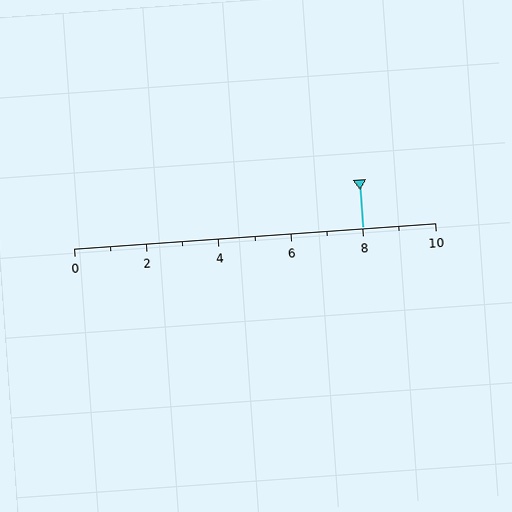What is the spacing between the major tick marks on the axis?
The major ticks are spaced 2 apart.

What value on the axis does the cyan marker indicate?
The marker indicates approximately 8.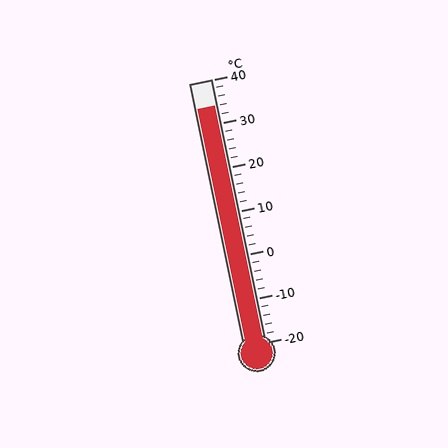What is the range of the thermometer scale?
The thermometer scale ranges from -20°C to 40°C.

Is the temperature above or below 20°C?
The temperature is above 20°C.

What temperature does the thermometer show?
The thermometer shows approximately 34°C.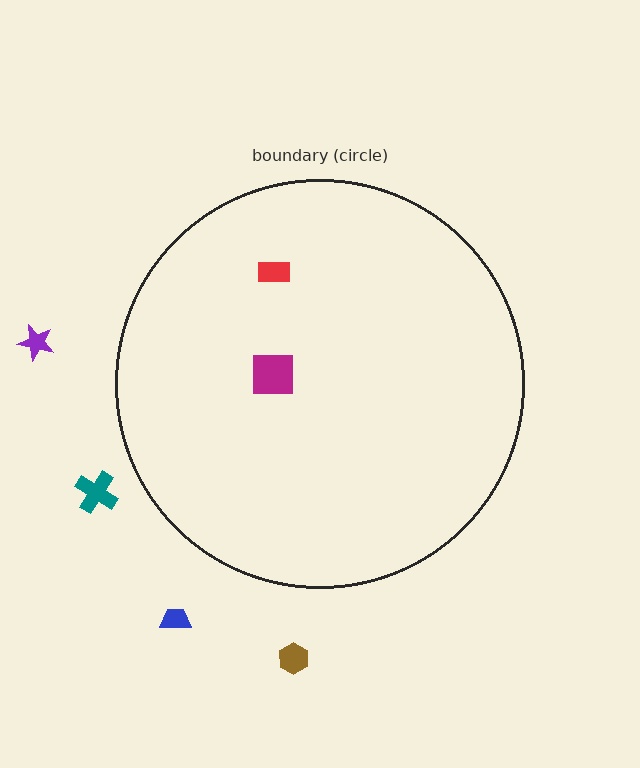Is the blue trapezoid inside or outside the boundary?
Outside.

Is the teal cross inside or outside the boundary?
Outside.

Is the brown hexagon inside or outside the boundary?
Outside.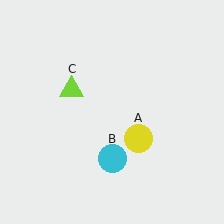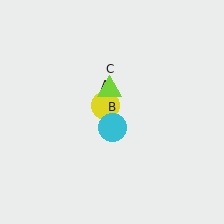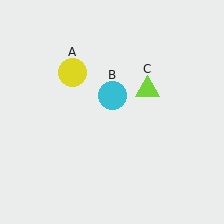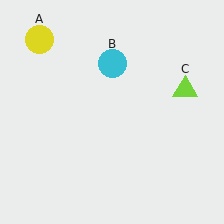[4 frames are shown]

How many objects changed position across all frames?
3 objects changed position: yellow circle (object A), cyan circle (object B), lime triangle (object C).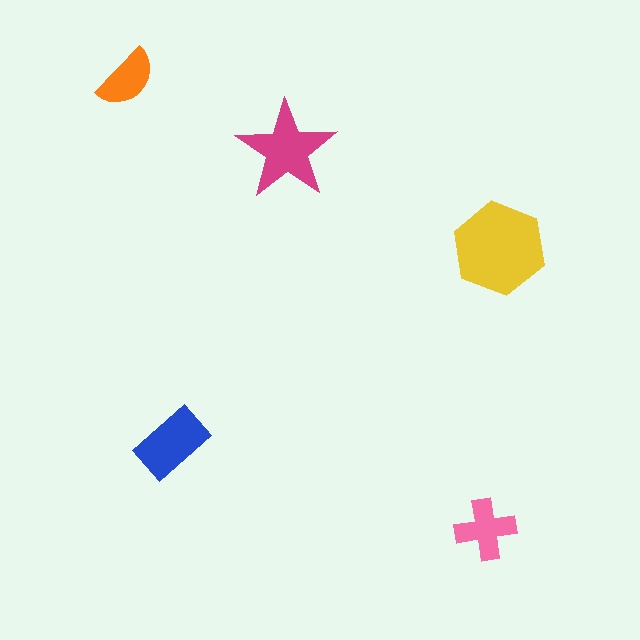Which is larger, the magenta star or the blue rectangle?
The magenta star.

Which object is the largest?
The yellow hexagon.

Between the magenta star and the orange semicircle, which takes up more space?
The magenta star.